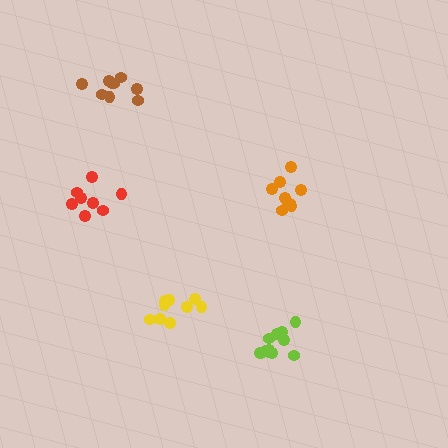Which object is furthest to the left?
The red cluster is leftmost.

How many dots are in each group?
Group 1: 9 dots, Group 2: 8 dots, Group 3: 12 dots, Group 4: 9 dots, Group 5: 9 dots (47 total).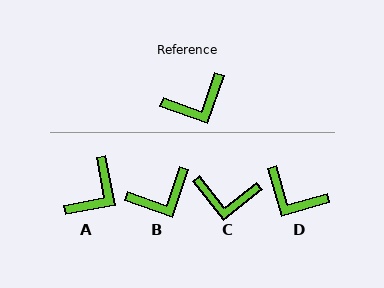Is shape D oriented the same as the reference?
No, it is off by about 54 degrees.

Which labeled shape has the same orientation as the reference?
B.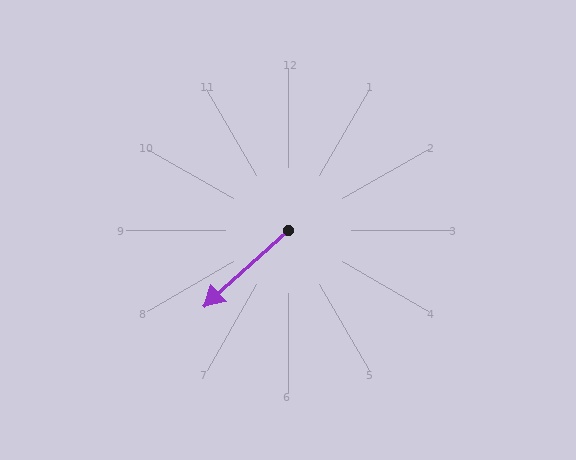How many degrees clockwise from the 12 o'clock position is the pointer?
Approximately 228 degrees.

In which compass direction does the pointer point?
Southwest.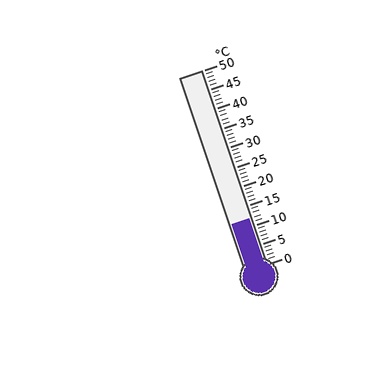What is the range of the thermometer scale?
The thermometer scale ranges from 0°C to 50°C.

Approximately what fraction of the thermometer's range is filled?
The thermometer is filled to approximately 25% of its range.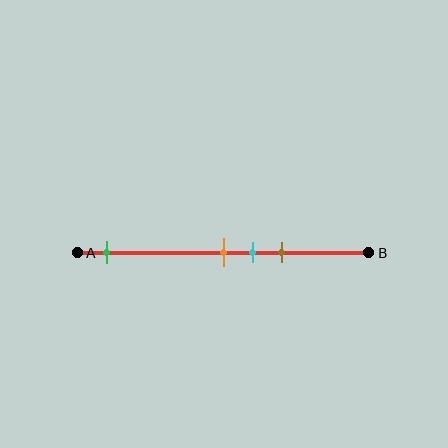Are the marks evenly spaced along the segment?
No, the marks are not evenly spaced.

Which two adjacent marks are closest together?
The orange and cyan marks are the closest adjacent pair.